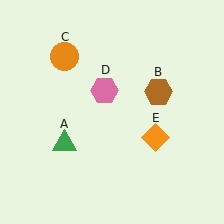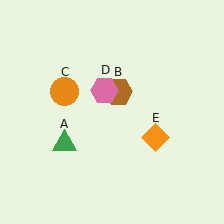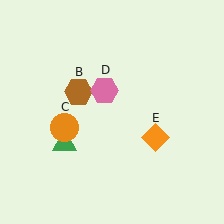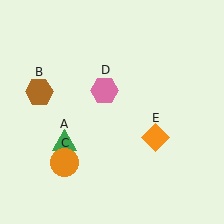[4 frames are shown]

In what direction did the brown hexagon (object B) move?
The brown hexagon (object B) moved left.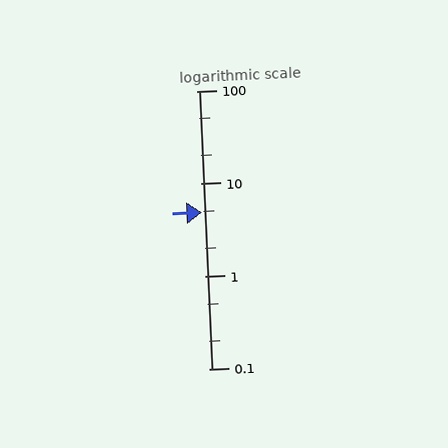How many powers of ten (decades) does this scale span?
The scale spans 3 decades, from 0.1 to 100.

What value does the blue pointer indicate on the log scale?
The pointer indicates approximately 4.9.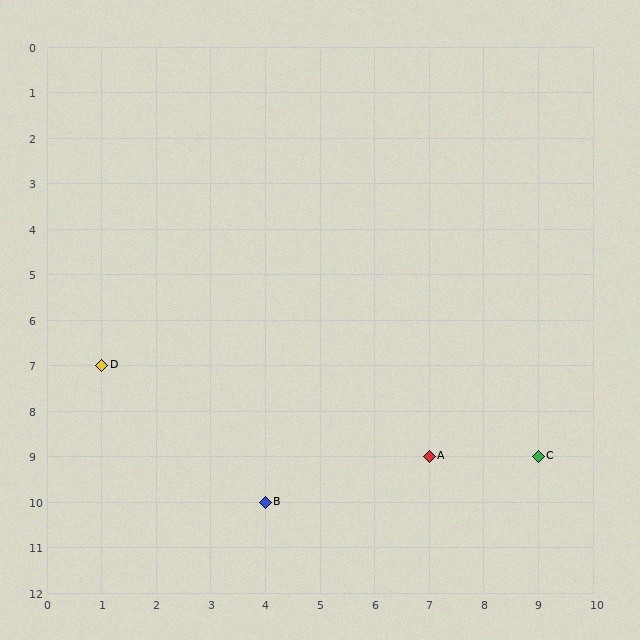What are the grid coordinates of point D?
Point D is at grid coordinates (1, 7).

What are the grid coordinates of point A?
Point A is at grid coordinates (7, 9).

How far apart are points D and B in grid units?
Points D and B are 3 columns and 3 rows apart (about 4.2 grid units diagonally).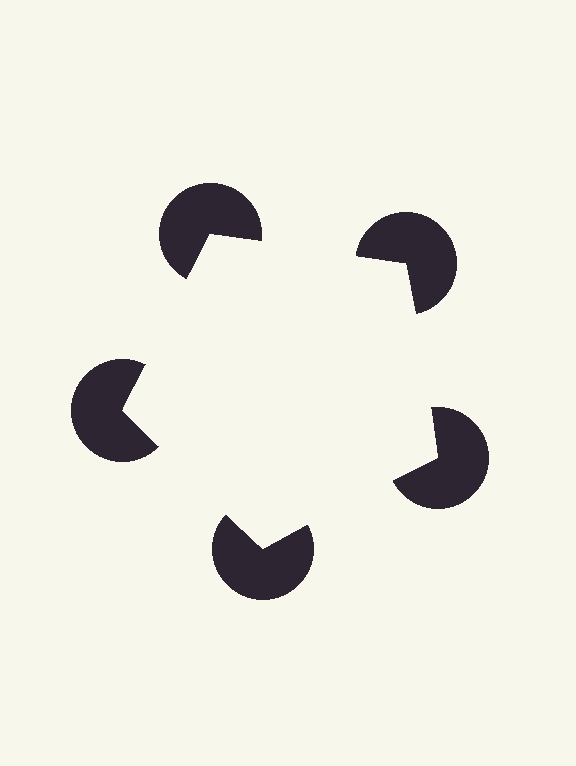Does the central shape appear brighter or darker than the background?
It typically appears slightly brighter than the background, even though no actual brightness change is drawn.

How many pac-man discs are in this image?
There are 5 — one at each vertex of the illusory pentagon.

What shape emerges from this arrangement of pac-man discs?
An illusory pentagon — its edges are inferred from the aligned wedge cuts in the pac-man discs, not physically drawn.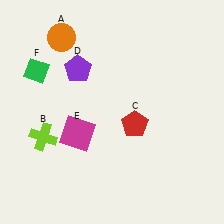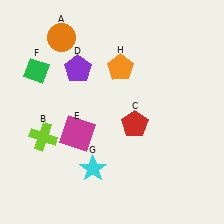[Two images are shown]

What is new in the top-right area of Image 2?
An orange pentagon (H) was added in the top-right area of Image 2.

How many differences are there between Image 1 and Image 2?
There are 2 differences between the two images.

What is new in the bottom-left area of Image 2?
A cyan star (G) was added in the bottom-left area of Image 2.